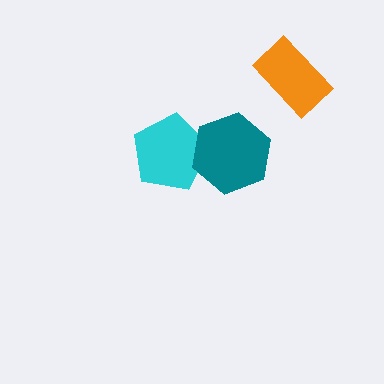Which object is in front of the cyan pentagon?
The teal hexagon is in front of the cyan pentagon.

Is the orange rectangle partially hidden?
No, no other shape covers it.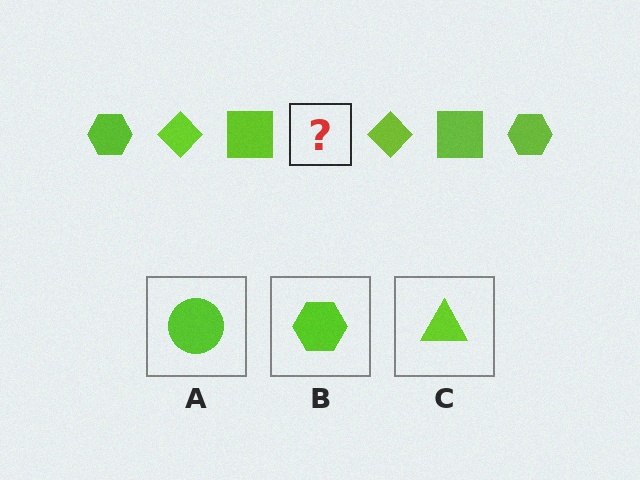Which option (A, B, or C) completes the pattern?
B.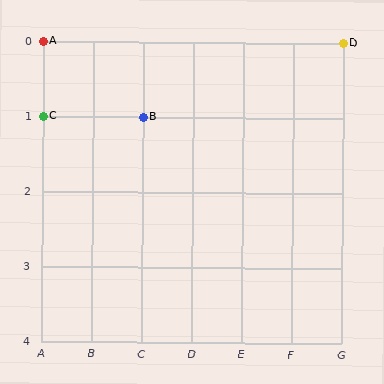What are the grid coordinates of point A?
Point A is at grid coordinates (A, 0).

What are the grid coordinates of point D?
Point D is at grid coordinates (G, 0).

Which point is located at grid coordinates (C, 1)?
Point B is at (C, 1).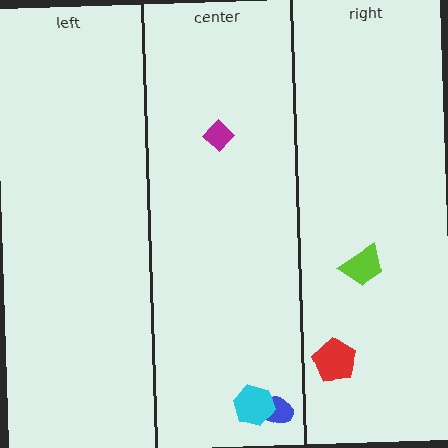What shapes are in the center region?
The blue ellipse, the cyan hexagon, the magenta diamond.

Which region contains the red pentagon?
The right region.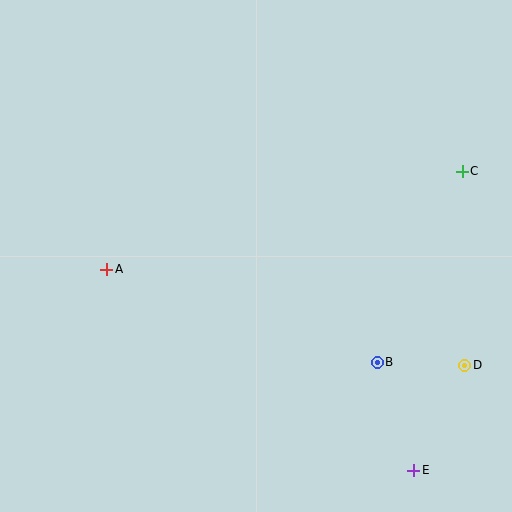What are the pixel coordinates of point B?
Point B is at (377, 362).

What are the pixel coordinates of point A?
Point A is at (107, 269).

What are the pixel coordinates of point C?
Point C is at (462, 171).